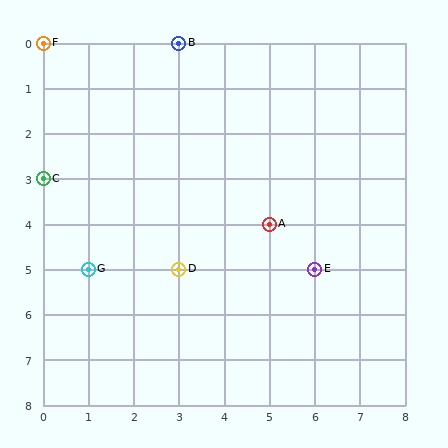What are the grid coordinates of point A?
Point A is at grid coordinates (5, 4).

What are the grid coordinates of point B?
Point B is at grid coordinates (3, 0).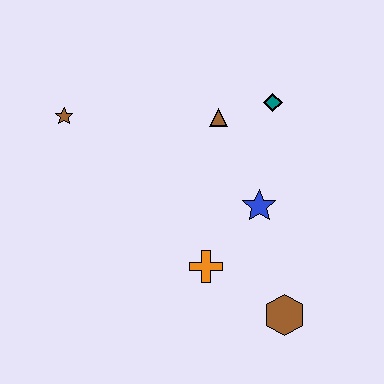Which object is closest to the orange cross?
The blue star is closest to the orange cross.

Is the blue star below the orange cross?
No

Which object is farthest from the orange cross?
The brown star is farthest from the orange cross.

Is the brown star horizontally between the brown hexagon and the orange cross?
No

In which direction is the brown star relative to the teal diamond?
The brown star is to the left of the teal diamond.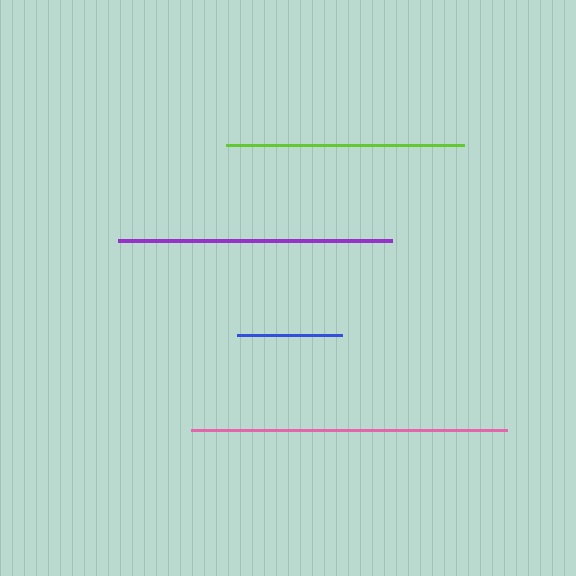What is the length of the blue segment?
The blue segment is approximately 104 pixels long.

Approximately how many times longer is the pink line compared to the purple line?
The pink line is approximately 1.1 times the length of the purple line.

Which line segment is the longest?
The pink line is the longest at approximately 315 pixels.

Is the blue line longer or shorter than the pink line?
The pink line is longer than the blue line.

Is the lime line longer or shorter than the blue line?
The lime line is longer than the blue line.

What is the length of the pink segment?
The pink segment is approximately 315 pixels long.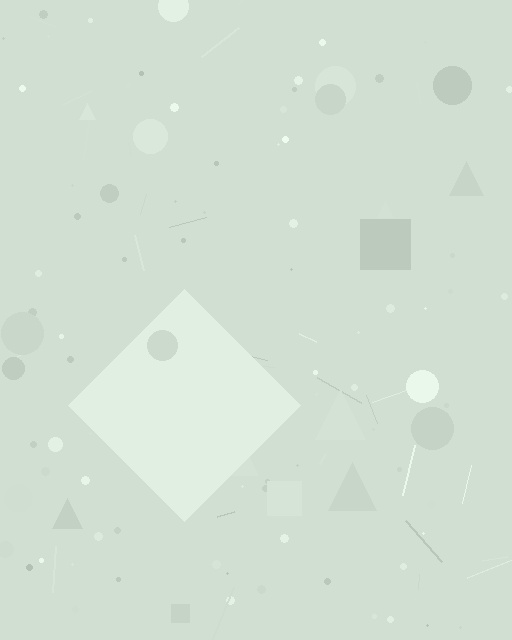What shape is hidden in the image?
A diamond is hidden in the image.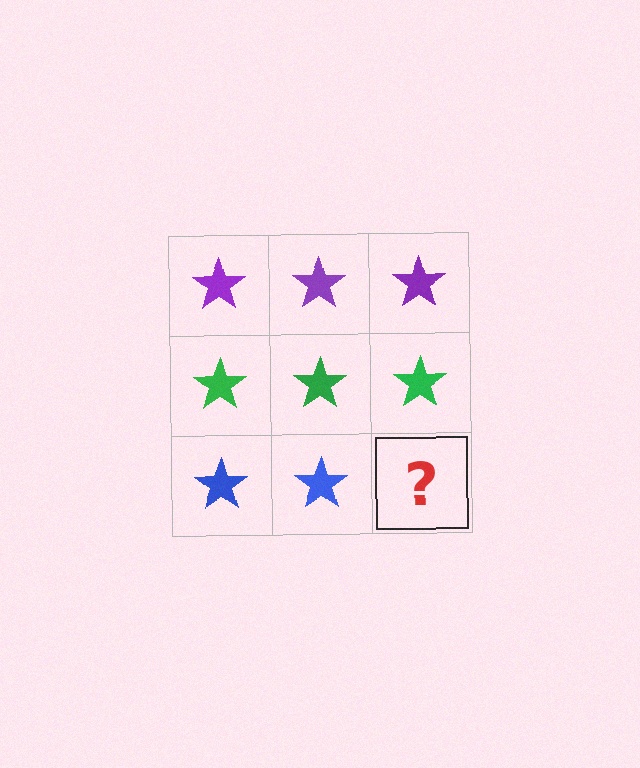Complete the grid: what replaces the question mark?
The question mark should be replaced with a blue star.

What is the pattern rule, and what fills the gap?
The rule is that each row has a consistent color. The gap should be filled with a blue star.